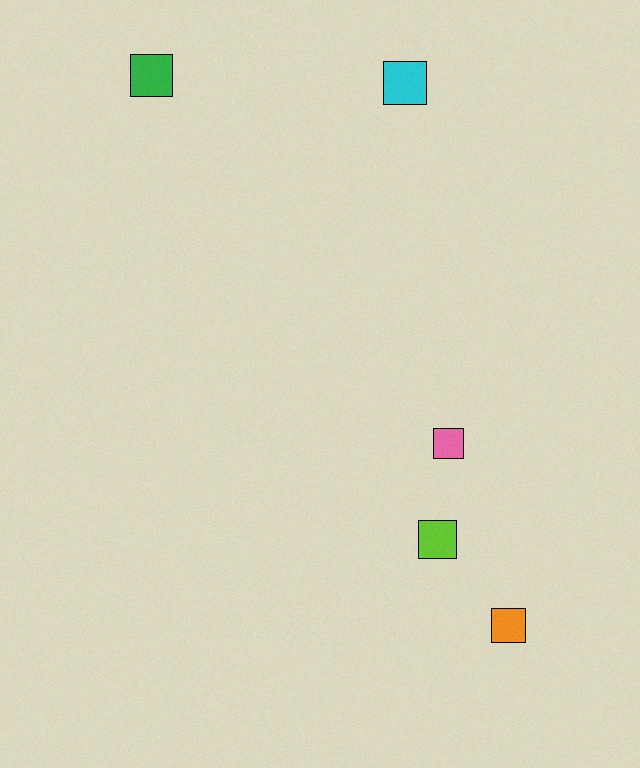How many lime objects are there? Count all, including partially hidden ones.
There is 1 lime object.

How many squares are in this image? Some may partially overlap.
There are 5 squares.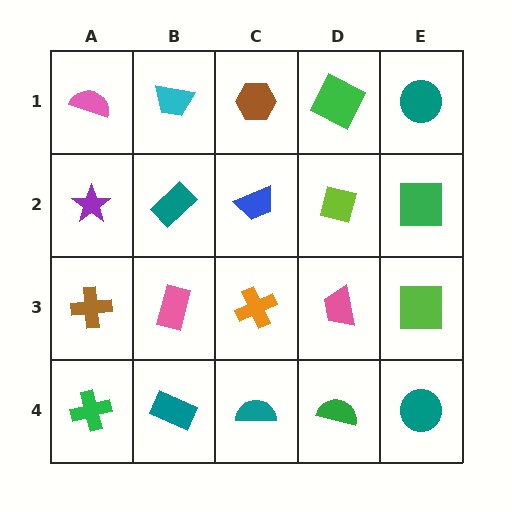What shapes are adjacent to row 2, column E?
A teal circle (row 1, column E), a lime square (row 3, column E), a lime square (row 2, column D).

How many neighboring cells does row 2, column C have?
4.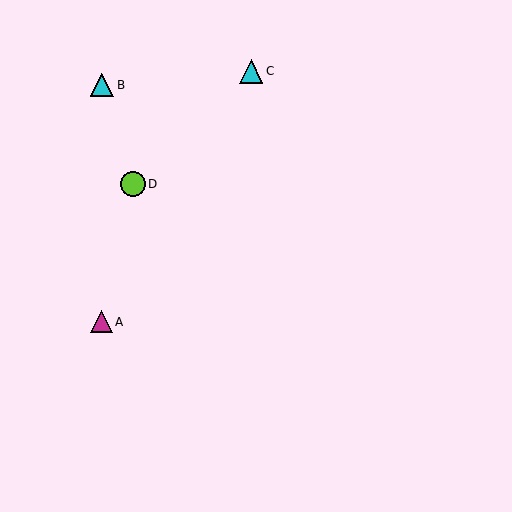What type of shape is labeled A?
Shape A is a magenta triangle.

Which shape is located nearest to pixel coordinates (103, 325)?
The magenta triangle (labeled A) at (101, 322) is nearest to that location.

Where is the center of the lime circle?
The center of the lime circle is at (133, 184).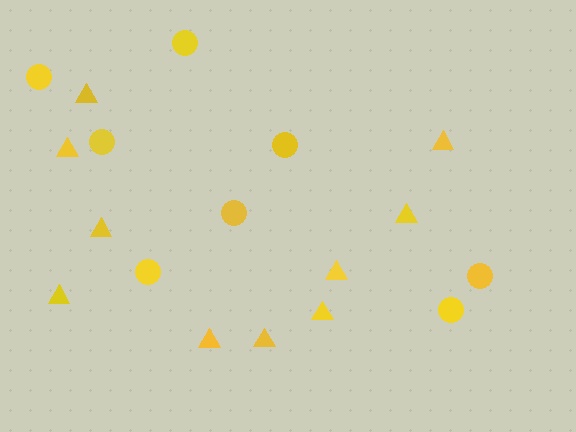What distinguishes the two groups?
There are 2 groups: one group of triangles (10) and one group of circles (8).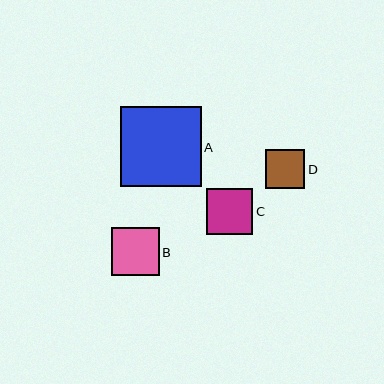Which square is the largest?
Square A is the largest with a size of approximately 80 pixels.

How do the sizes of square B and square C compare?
Square B and square C are approximately the same size.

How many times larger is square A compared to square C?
Square A is approximately 1.7 times the size of square C.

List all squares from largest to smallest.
From largest to smallest: A, B, C, D.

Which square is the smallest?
Square D is the smallest with a size of approximately 40 pixels.